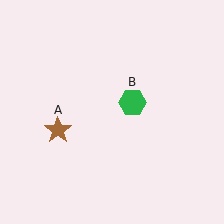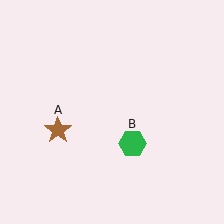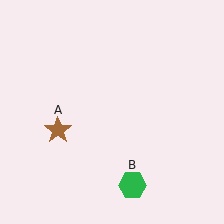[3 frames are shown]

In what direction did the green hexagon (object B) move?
The green hexagon (object B) moved down.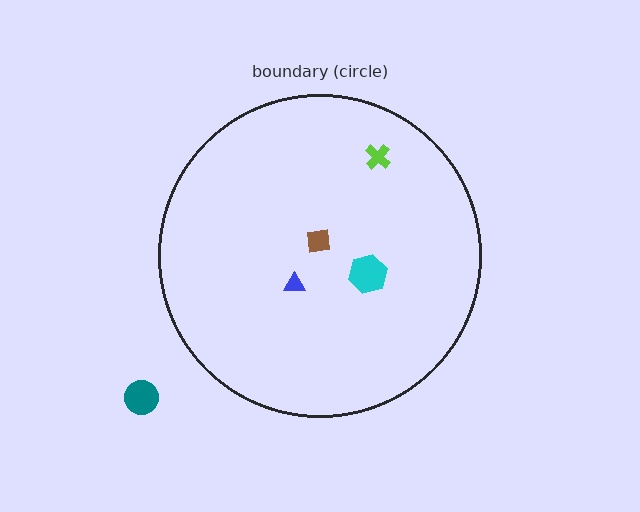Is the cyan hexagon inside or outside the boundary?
Inside.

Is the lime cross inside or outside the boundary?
Inside.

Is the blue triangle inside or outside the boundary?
Inside.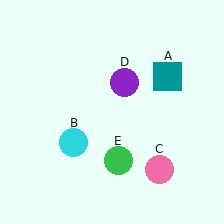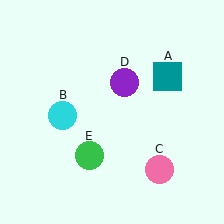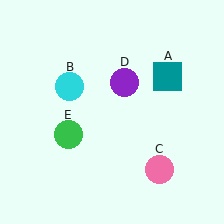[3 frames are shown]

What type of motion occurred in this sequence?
The cyan circle (object B), green circle (object E) rotated clockwise around the center of the scene.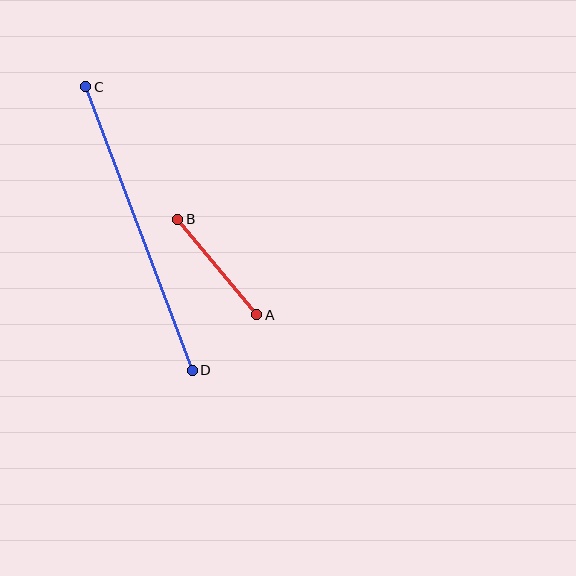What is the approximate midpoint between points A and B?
The midpoint is at approximately (217, 267) pixels.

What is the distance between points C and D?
The distance is approximately 303 pixels.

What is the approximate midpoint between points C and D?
The midpoint is at approximately (139, 228) pixels.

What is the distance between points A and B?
The distance is approximately 124 pixels.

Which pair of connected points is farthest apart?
Points C and D are farthest apart.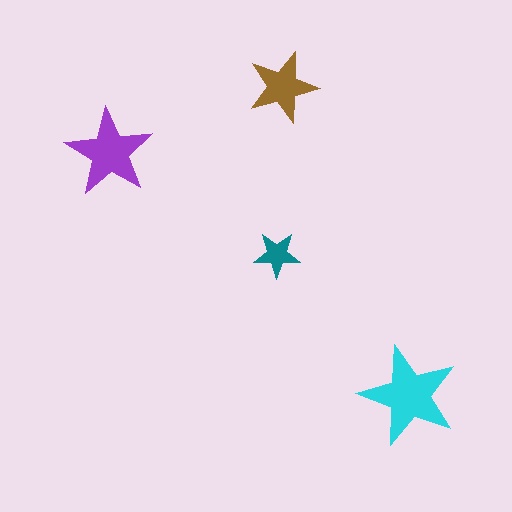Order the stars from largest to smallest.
the cyan one, the purple one, the brown one, the teal one.